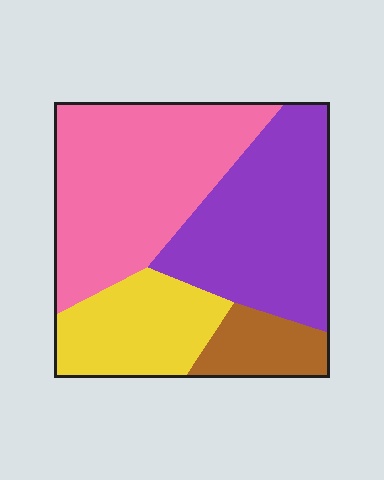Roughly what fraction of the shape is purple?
Purple covers 33% of the shape.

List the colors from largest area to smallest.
From largest to smallest: pink, purple, yellow, brown.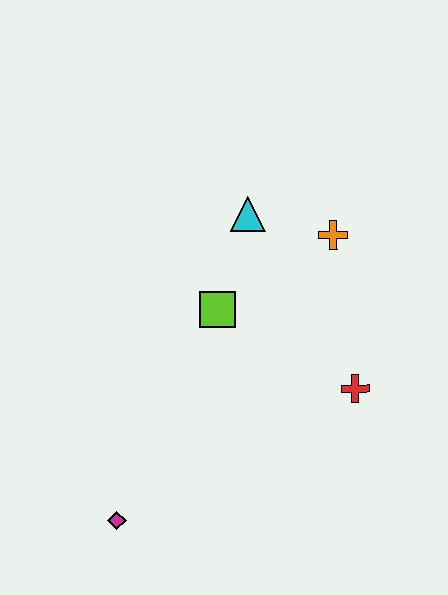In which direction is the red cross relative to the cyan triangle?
The red cross is below the cyan triangle.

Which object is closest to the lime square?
The cyan triangle is closest to the lime square.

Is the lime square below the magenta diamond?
No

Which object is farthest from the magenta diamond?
The orange cross is farthest from the magenta diamond.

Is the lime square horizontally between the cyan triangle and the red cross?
No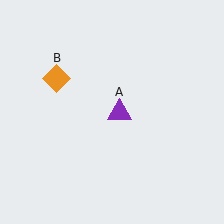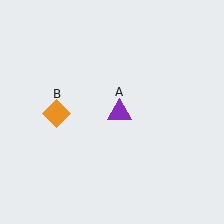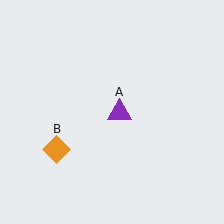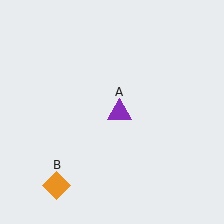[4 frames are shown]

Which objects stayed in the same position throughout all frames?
Purple triangle (object A) remained stationary.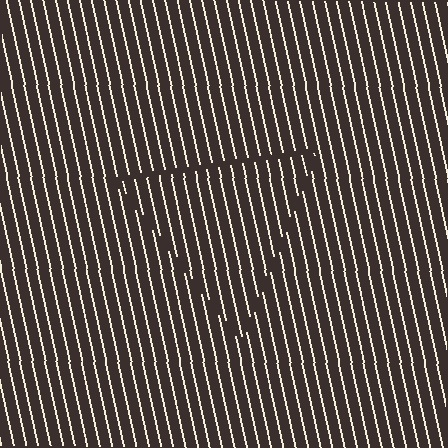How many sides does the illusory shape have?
3 sides — the line-ends trace a triangle.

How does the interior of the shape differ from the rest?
The interior of the shape contains the same grating, shifted by half a period — the contour is defined by the phase discontinuity where line-ends from the inner and outer gratings abut.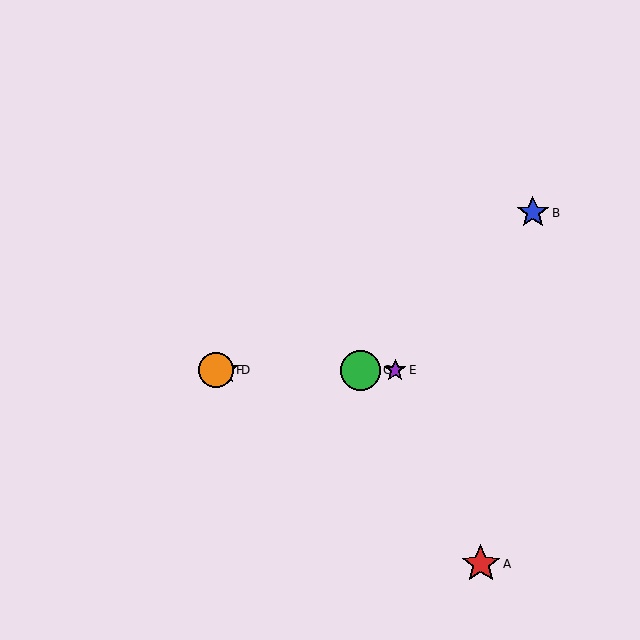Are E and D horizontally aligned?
Yes, both are at y≈370.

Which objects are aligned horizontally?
Objects C, D, E, F are aligned horizontally.